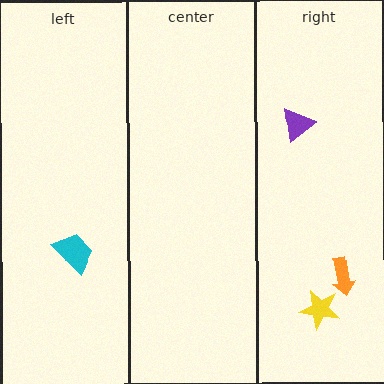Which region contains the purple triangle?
The right region.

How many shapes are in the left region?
1.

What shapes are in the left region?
The cyan trapezoid.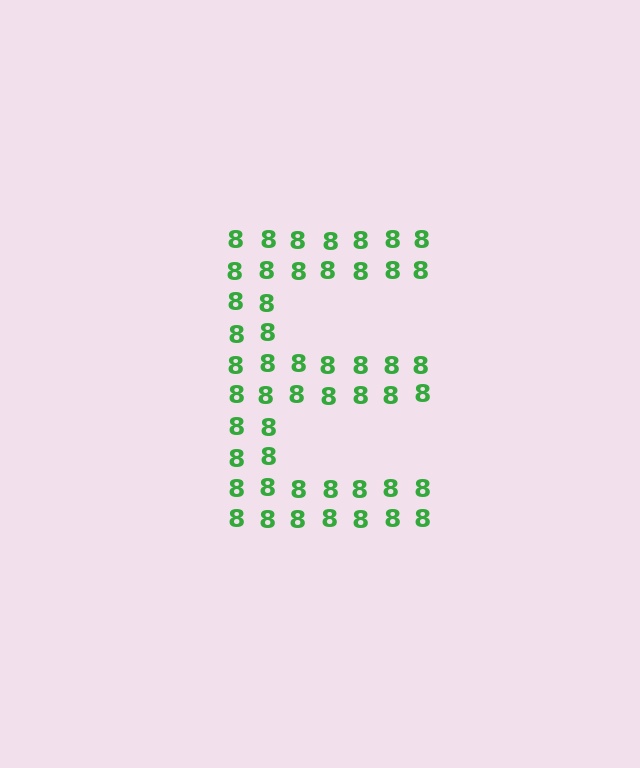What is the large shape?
The large shape is the letter E.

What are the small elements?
The small elements are digit 8's.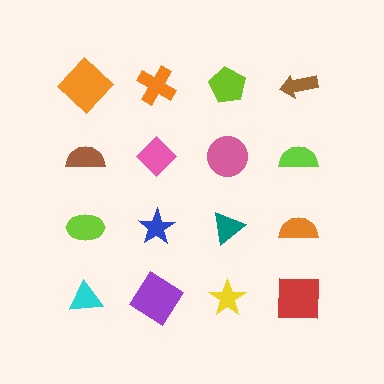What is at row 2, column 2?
A pink diamond.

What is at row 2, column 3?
A pink circle.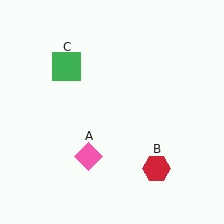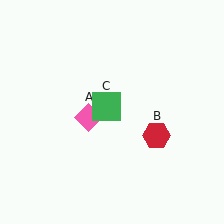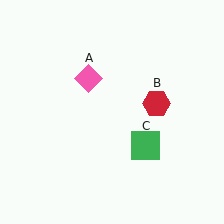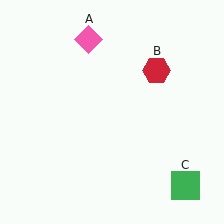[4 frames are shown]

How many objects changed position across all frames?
3 objects changed position: pink diamond (object A), red hexagon (object B), green square (object C).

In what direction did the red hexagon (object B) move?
The red hexagon (object B) moved up.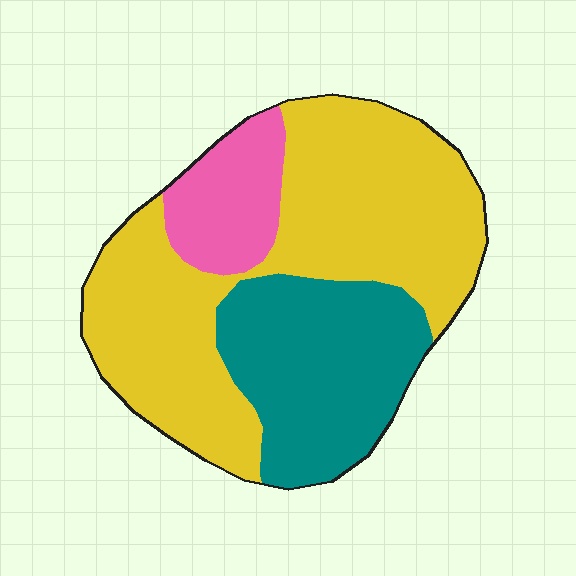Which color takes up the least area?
Pink, at roughly 15%.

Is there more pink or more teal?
Teal.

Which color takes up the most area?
Yellow, at roughly 55%.